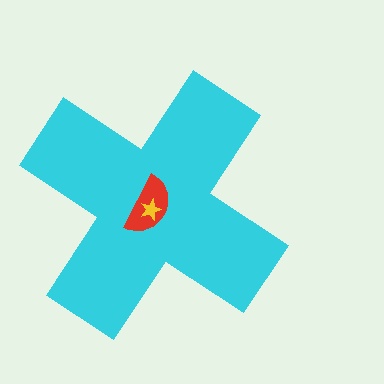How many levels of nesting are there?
3.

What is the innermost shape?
The yellow star.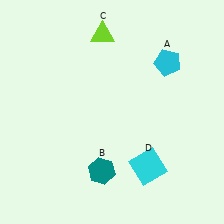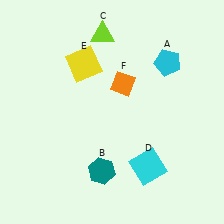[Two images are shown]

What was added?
A yellow square (E), an orange diamond (F) were added in Image 2.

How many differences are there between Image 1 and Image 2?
There are 2 differences between the two images.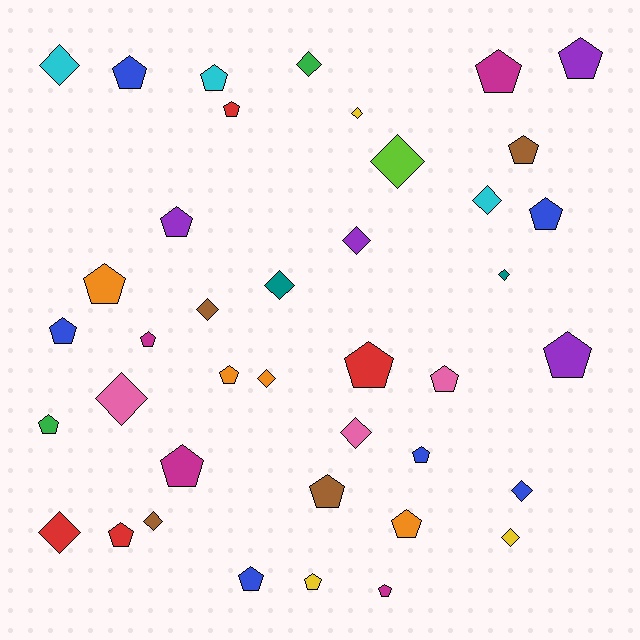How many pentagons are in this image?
There are 24 pentagons.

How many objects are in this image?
There are 40 objects.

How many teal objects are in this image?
There are 2 teal objects.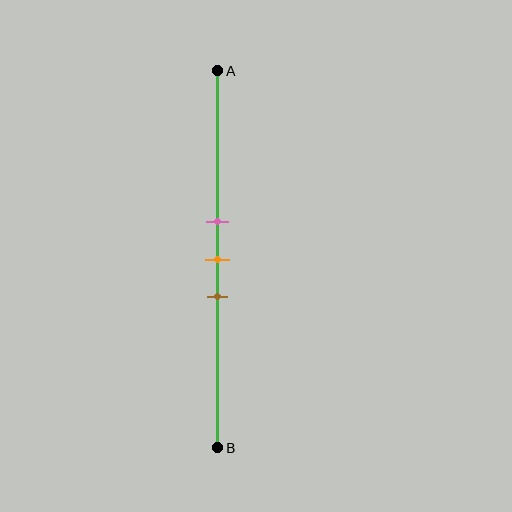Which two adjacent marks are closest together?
The pink and orange marks are the closest adjacent pair.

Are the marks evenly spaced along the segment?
Yes, the marks are approximately evenly spaced.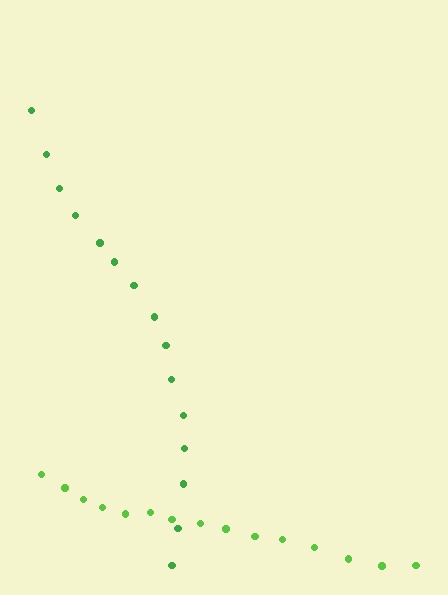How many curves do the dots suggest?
There are 2 distinct paths.